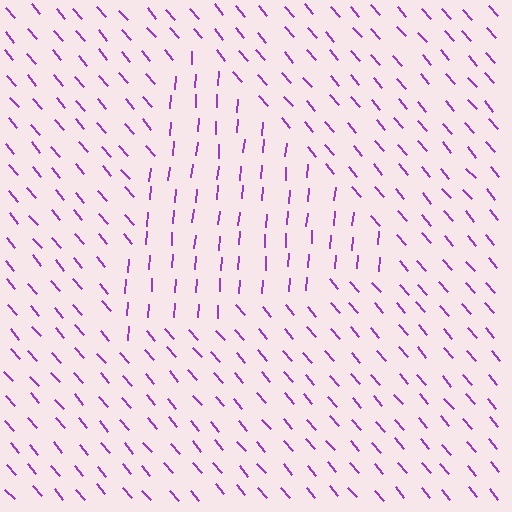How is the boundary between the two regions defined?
The boundary is defined purely by a change in line orientation (approximately 45 degrees difference). All lines are the same color and thickness.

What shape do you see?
I see a triangle.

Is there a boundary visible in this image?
Yes, there is a texture boundary formed by a change in line orientation.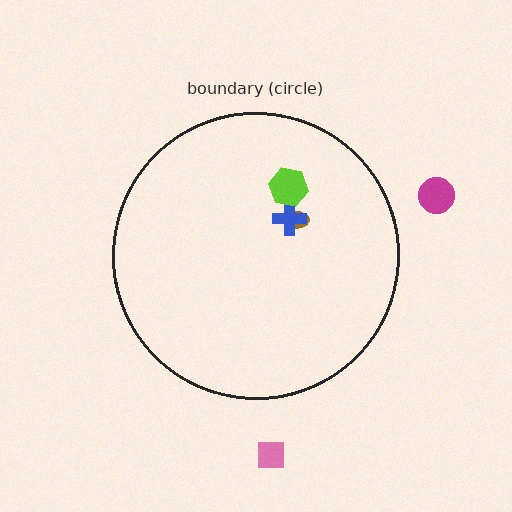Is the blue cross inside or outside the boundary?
Inside.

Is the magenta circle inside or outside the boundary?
Outside.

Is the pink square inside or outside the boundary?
Outside.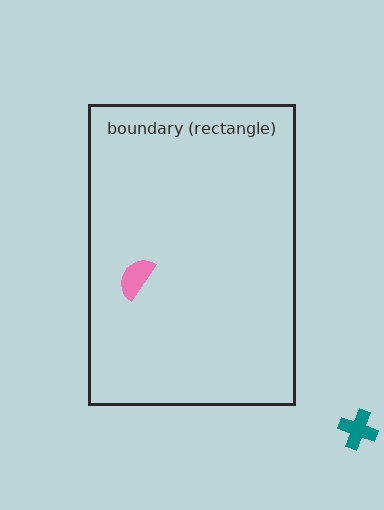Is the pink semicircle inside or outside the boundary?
Inside.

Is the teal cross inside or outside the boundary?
Outside.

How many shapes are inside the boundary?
1 inside, 1 outside.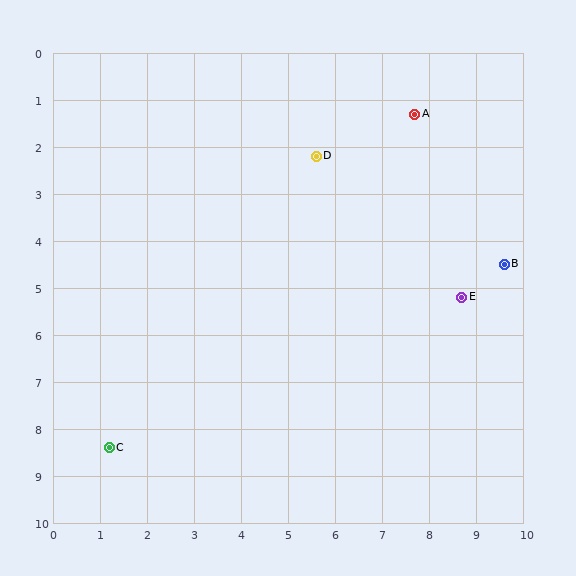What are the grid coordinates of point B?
Point B is at approximately (9.6, 4.5).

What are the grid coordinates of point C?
Point C is at approximately (1.2, 8.4).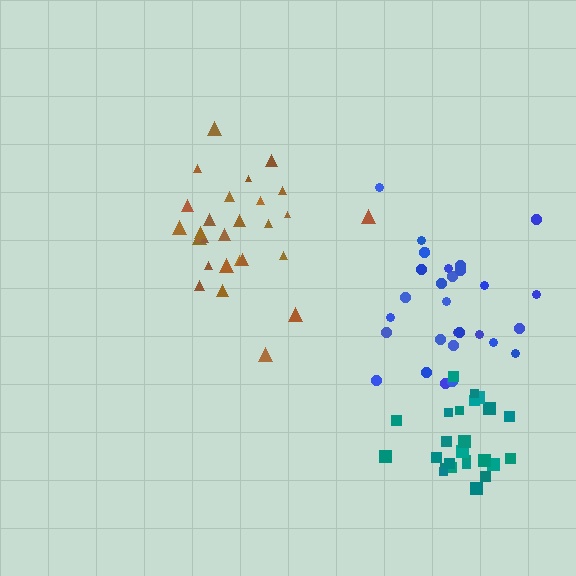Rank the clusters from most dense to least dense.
teal, blue, brown.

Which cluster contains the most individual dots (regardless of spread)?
Blue (29).